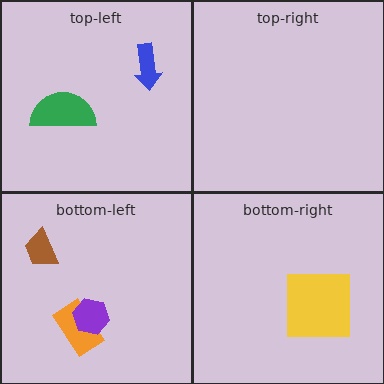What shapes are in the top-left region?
The blue arrow, the green semicircle.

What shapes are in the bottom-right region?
The yellow square.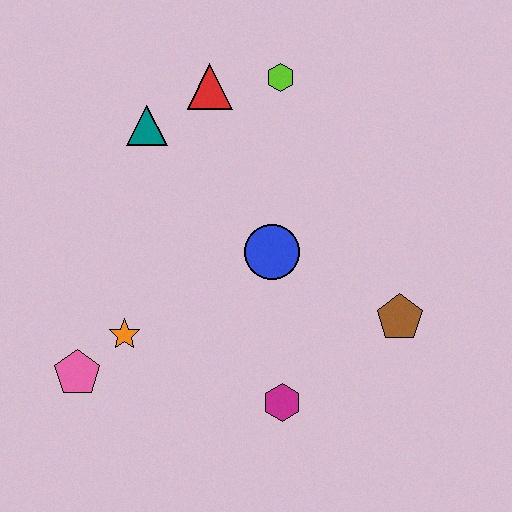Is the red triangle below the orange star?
No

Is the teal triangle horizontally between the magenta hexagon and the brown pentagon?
No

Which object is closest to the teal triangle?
The red triangle is closest to the teal triangle.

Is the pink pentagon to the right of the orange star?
No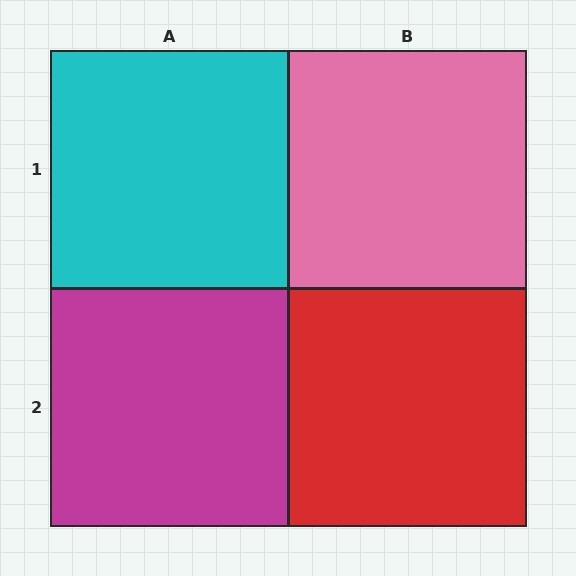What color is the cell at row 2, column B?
Red.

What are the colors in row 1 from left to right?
Cyan, pink.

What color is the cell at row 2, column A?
Magenta.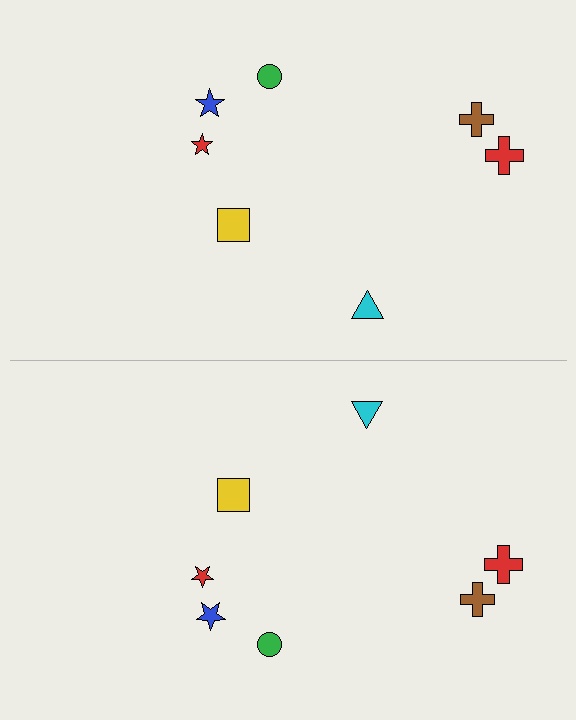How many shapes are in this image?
There are 14 shapes in this image.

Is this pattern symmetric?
Yes, this pattern has bilateral (reflection) symmetry.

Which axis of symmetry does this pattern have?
The pattern has a horizontal axis of symmetry running through the center of the image.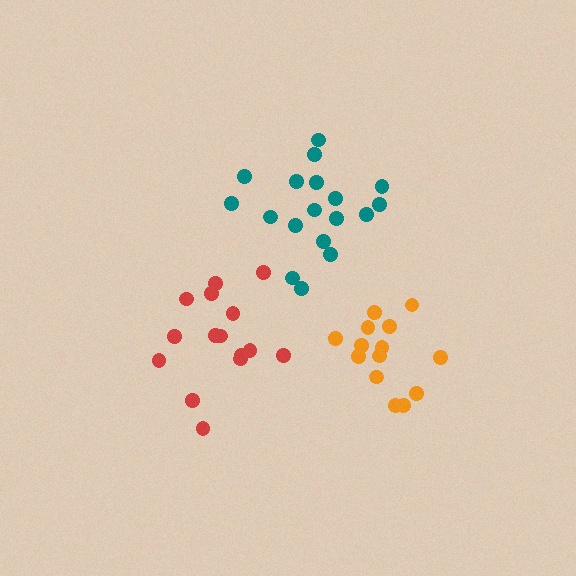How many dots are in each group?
Group 1: 14 dots, Group 2: 18 dots, Group 3: 15 dots (47 total).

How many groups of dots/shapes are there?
There are 3 groups.